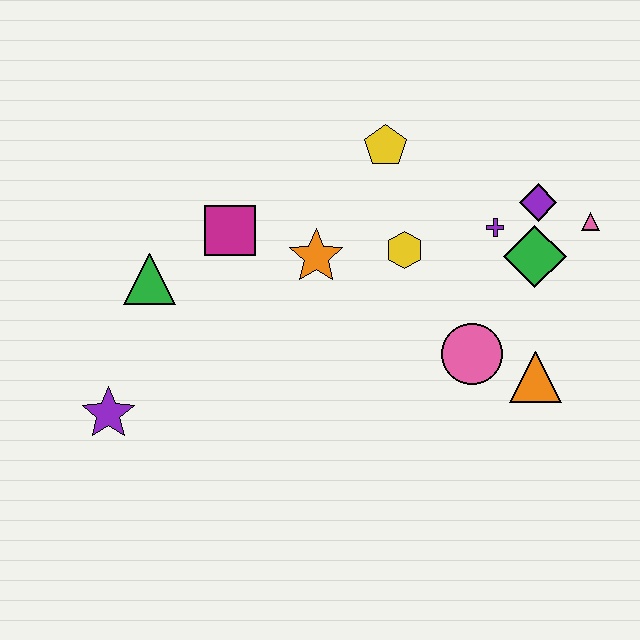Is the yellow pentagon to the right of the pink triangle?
No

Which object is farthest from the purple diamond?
The purple star is farthest from the purple diamond.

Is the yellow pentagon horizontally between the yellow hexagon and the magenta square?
Yes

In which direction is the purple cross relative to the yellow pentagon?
The purple cross is to the right of the yellow pentagon.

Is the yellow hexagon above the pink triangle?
No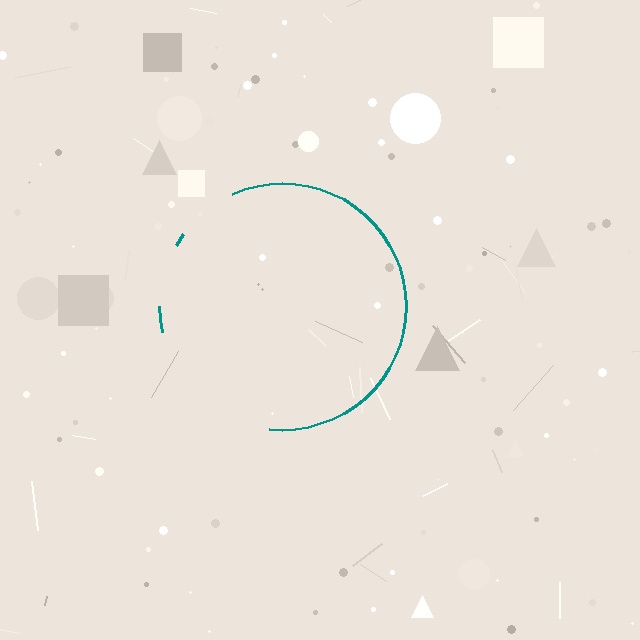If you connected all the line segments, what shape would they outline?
They would outline a circle.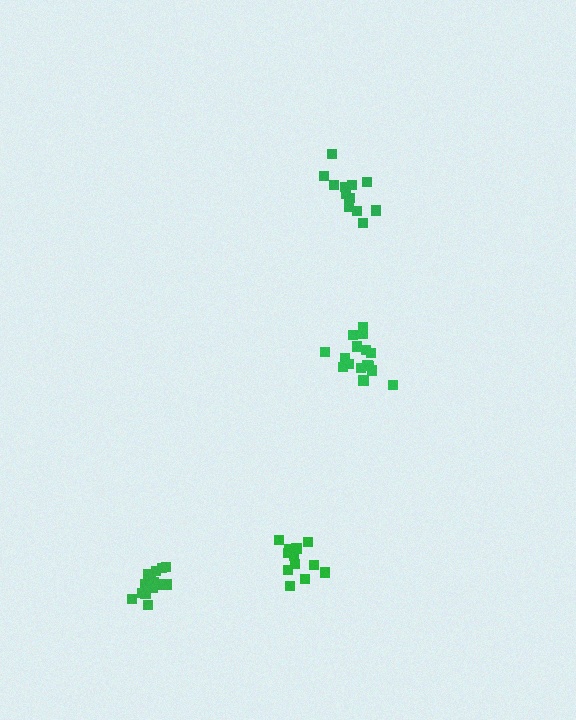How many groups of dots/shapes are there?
There are 4 groups.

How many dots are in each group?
Group 1: 16 dots, Group 2: 12 dots, Group 3: 12 dots, Group 4: 16 dots (56 total).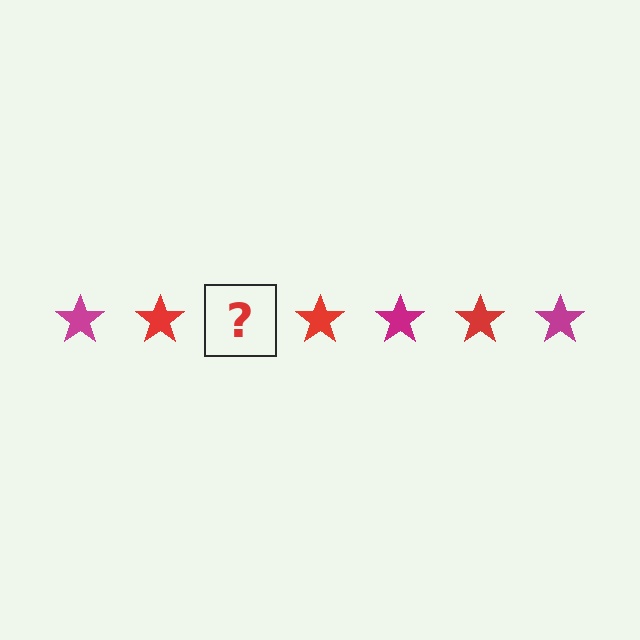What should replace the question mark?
The question mark should be replaced with a magenta star.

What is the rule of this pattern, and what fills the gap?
The rule is that the pattern cycles through magenta, red stars. The gap should be filled with a magenta star.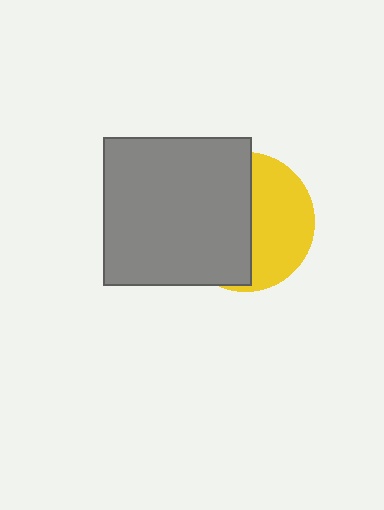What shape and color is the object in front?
The object in front is a gray square.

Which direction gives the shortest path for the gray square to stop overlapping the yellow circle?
Moving left gives the shortest separation.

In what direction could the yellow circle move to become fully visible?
The yellow circle could move right. That would shift it out from behind the gray square entirely.